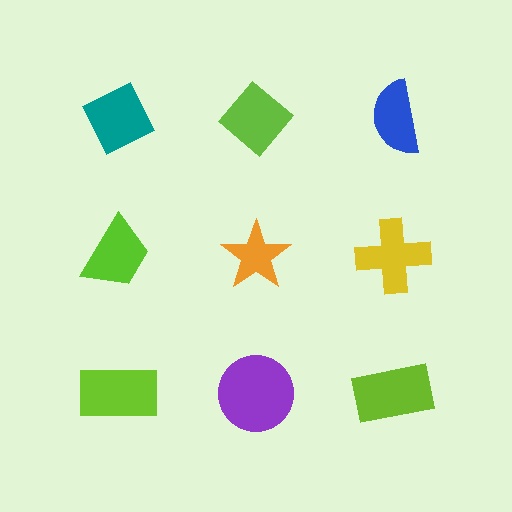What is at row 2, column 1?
A lime trapezoid.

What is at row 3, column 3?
A lime rectangle.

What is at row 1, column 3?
A blue semicircle.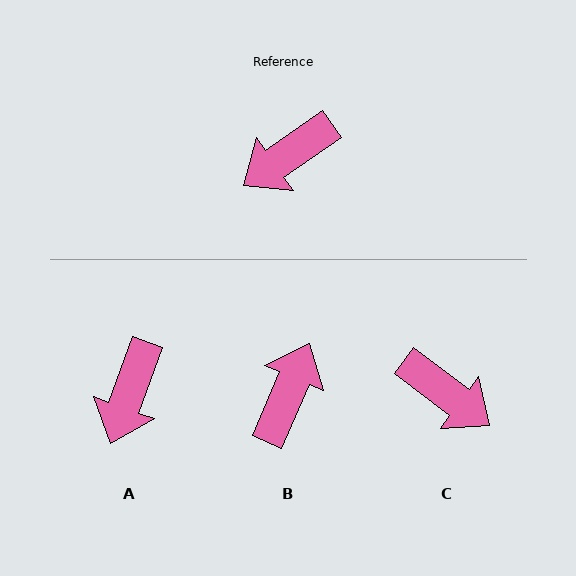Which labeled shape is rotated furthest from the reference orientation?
B, about 148 degrees away.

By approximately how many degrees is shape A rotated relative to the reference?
Approximately 35 degrees counter-clockwise.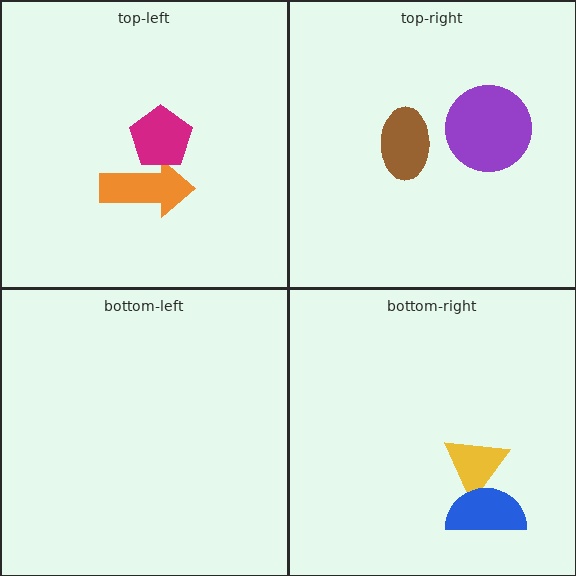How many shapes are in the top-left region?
2.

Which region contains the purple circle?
The top-right region.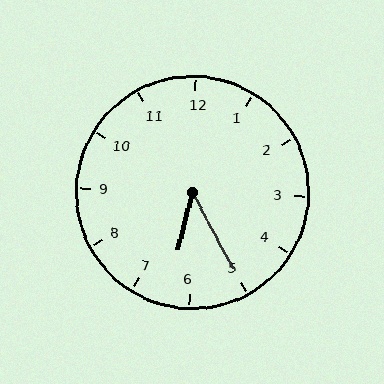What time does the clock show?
6:25.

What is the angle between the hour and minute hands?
Approximately 42 degrees.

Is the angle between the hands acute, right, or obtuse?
It is acute.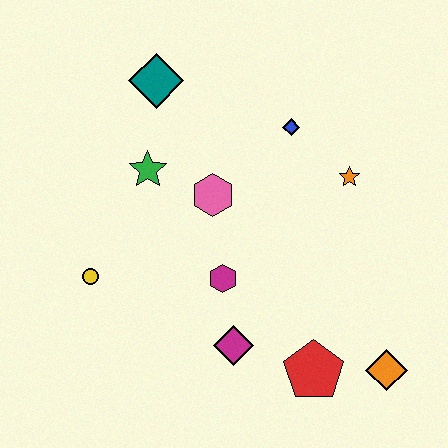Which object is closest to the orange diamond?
The red pentagon is closest to the orange diamond.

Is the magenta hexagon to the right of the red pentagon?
No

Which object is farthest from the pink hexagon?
The orange diamond is farthest from the pink hexagon.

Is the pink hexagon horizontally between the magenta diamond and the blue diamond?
No